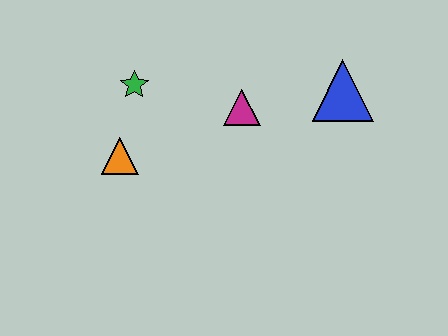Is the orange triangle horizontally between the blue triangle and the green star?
No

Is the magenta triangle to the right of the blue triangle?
No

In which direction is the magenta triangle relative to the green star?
The magenta triangle is to the right of the green star.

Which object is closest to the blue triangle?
The magenta triangle is closest to the blue triangle.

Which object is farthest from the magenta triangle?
The orange triangle is farthest from the magenta triangle.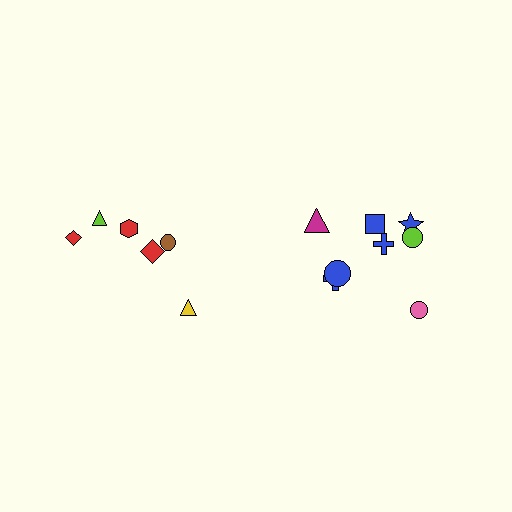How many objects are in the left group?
There are 6 objects.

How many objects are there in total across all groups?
There are 14 objects.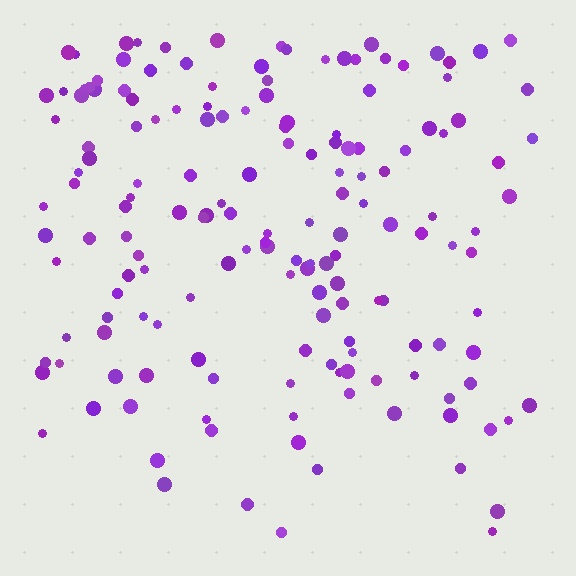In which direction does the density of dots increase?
From bottom to top, with the top side densest.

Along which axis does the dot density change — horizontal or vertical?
Vertical.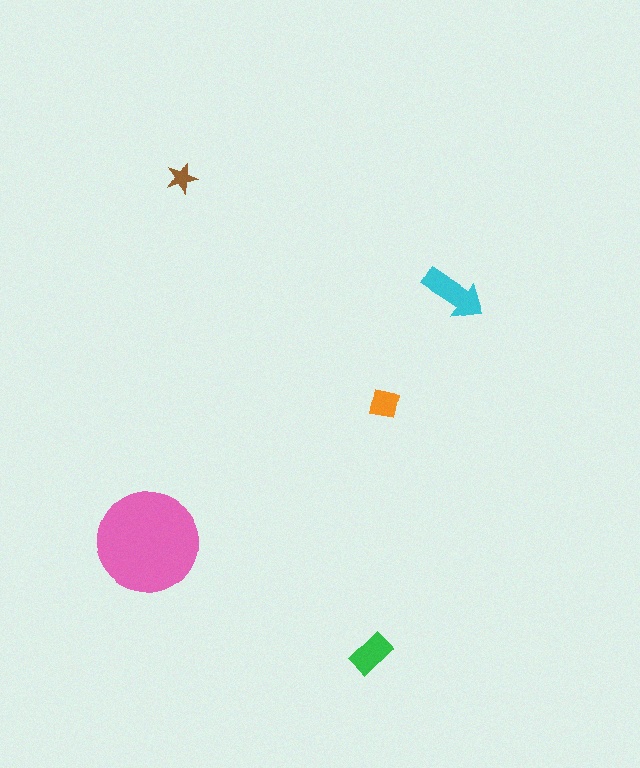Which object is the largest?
The pink circle.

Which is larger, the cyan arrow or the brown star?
The cyan arrow.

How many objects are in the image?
There are 5 objects in the image.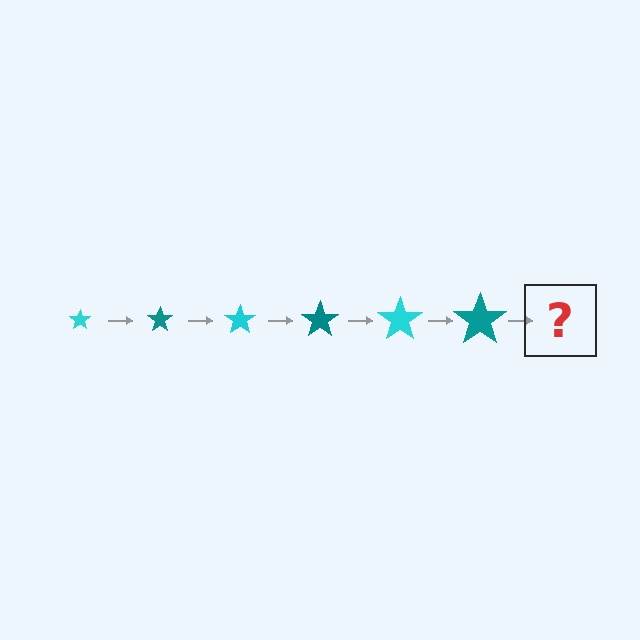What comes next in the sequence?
The next element should be a cyan star, larger than the previous one.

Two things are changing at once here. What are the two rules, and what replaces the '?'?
The two rules are that the star grows larger each step and the color cycles through cyan and teal. The '?' should be a cyan star, larger than the previous one.